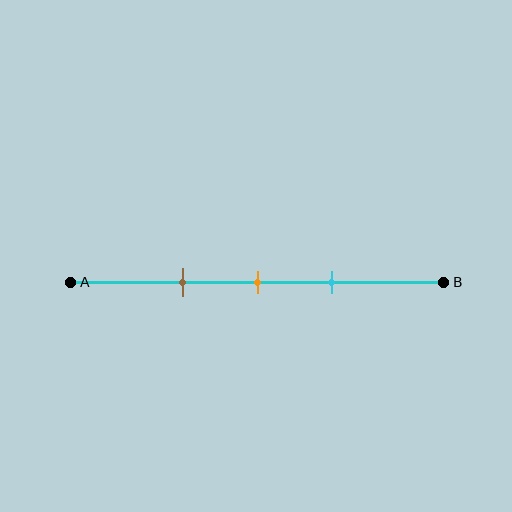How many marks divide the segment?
There are 3 marks dividing the segment.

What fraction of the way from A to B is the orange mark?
The orange mark is approximately 50% (0.5) of the way from A to B.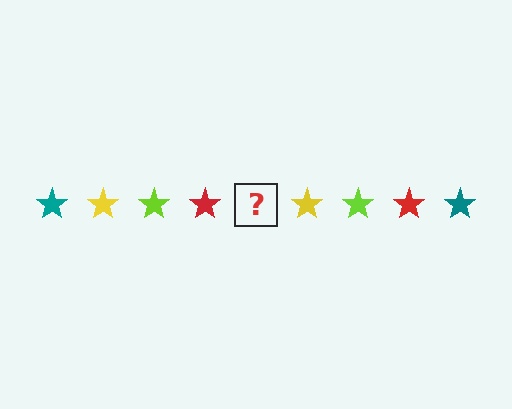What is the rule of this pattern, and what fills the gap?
The rule is that the pattern cycles through teal, yellow, lime, red stars. The gap should be filled with a teal star.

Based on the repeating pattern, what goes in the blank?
The blank should be a teal star.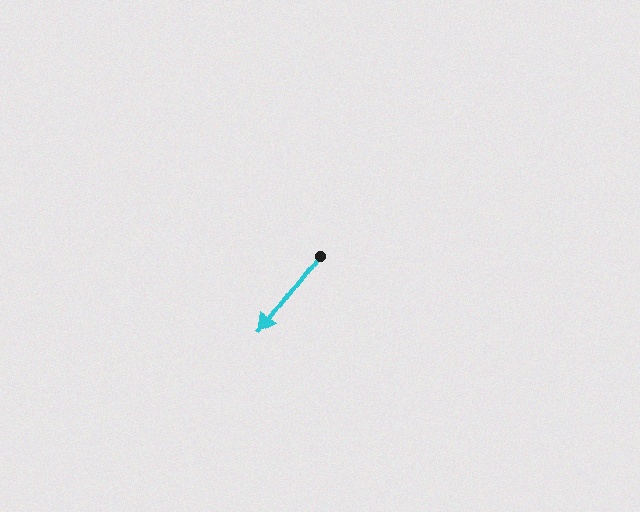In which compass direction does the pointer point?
Southwest.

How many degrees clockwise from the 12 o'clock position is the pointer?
Approximately 217 degrees.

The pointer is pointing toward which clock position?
Roughly 7 o'clock.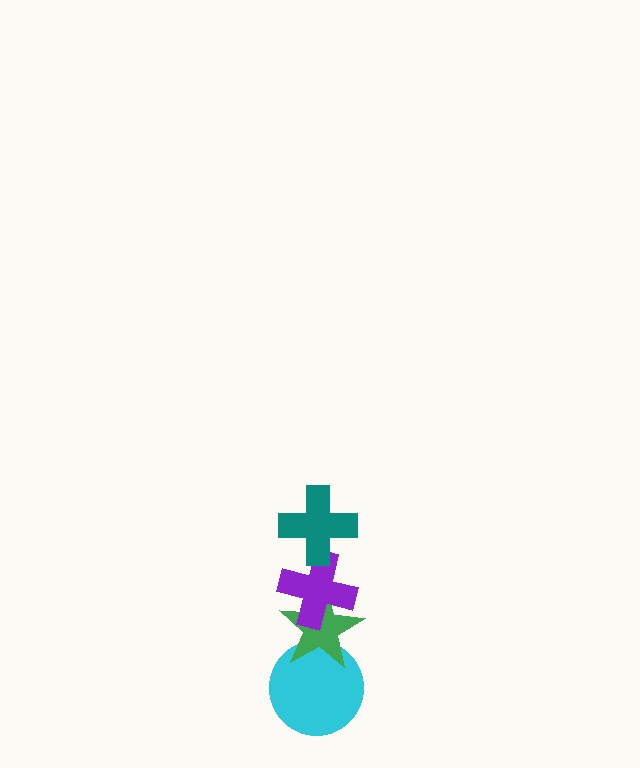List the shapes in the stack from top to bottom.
From top to bottom: the teal cross, the purple cross, the green star, the cyan circle.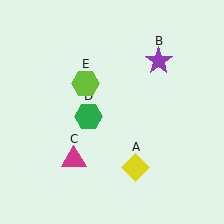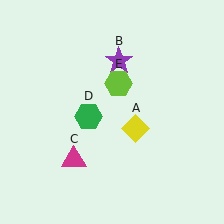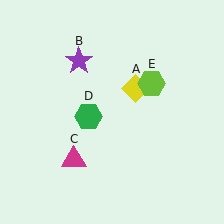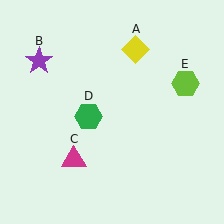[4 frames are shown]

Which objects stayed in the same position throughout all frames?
Magenta triangle (object C) and green hexagon (object D) remained stationary.